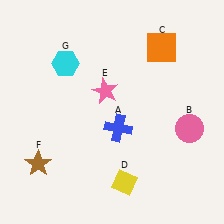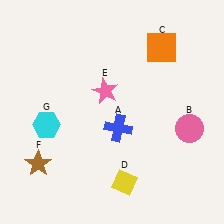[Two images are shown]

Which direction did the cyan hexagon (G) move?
The cyan hexagon (G) moved down.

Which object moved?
The cyan hexagon (G) moved down.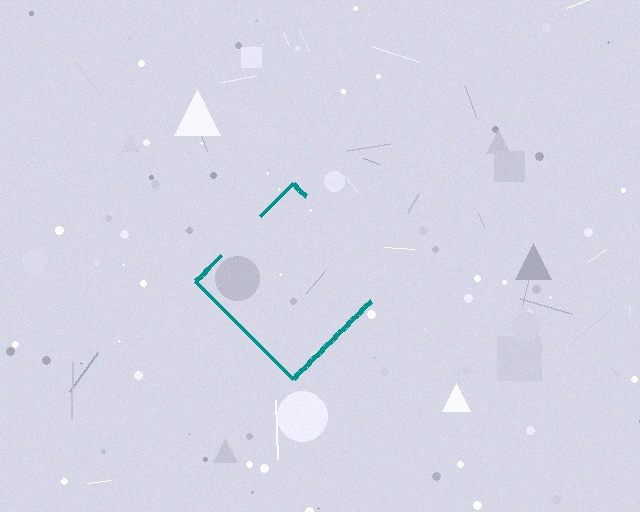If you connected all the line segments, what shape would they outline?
They would outline a diamond.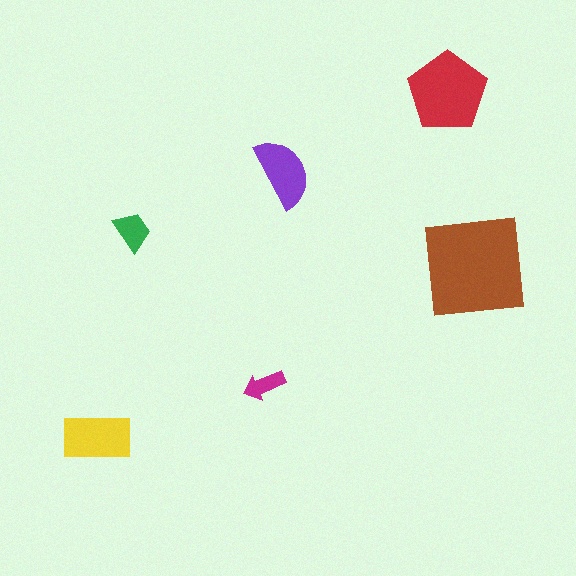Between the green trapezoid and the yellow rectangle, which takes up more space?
The yellow rectangle.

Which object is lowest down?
The yellow rectangle is bottommost.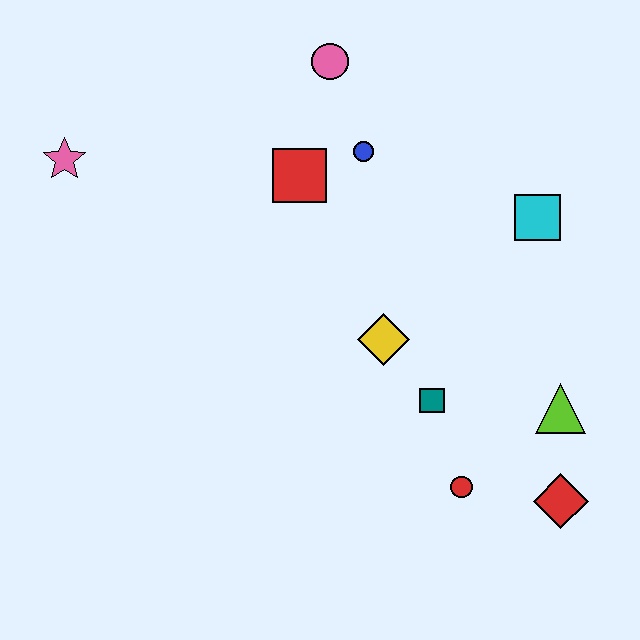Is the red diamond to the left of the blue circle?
No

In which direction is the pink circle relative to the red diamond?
The pink circle is above the red diamond.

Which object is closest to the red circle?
The teal square is closest to the red circle.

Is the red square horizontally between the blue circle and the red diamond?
No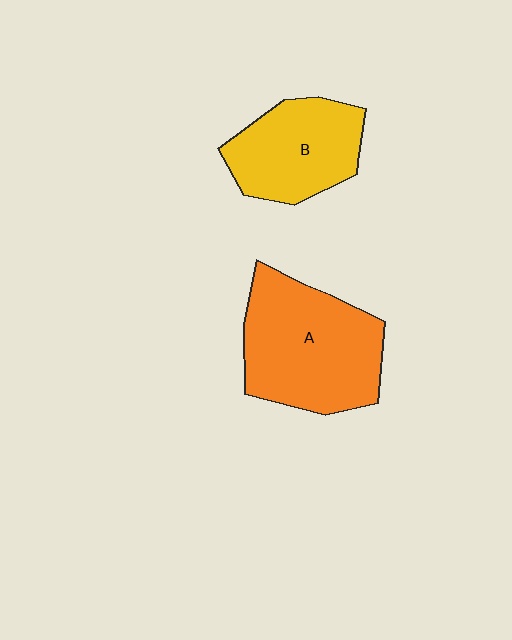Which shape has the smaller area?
Shape B (yellow).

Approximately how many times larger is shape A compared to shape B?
Approximately 1.4 times.